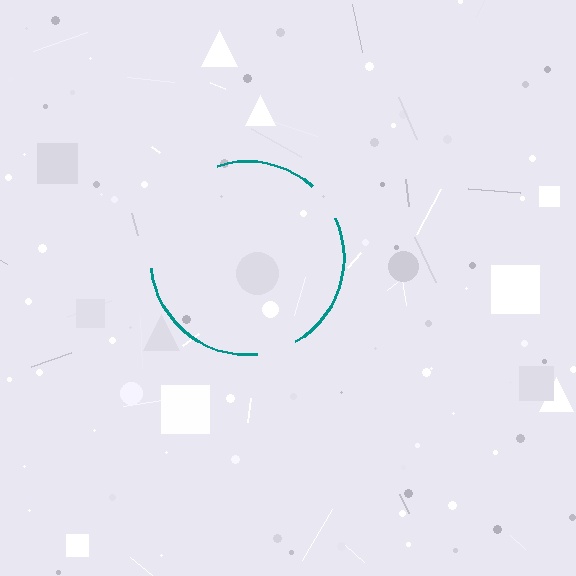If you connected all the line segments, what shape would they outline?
They would outline a circle.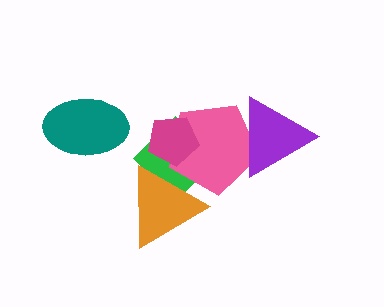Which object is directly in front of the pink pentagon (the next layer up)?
The orange triangle is directly in front of the pink pentagon.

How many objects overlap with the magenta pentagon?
2 objects overlap with the magenta pentagon.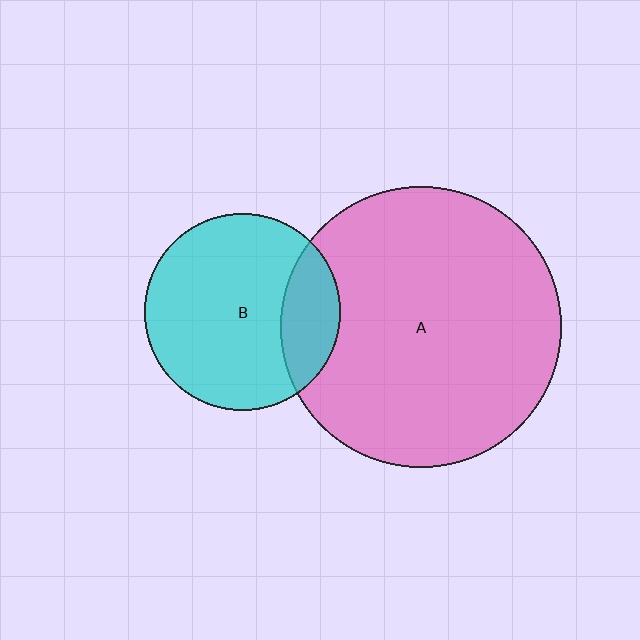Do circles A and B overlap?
Yes.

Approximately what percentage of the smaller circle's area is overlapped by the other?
Approximately 20%.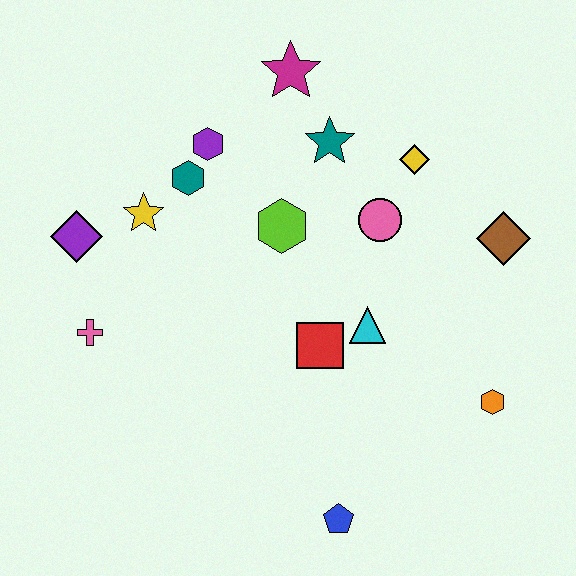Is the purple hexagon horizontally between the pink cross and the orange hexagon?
Yes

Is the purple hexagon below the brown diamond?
No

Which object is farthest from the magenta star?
The blue pentagon is farthest from the magenta star.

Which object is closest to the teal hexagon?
The purple hexagon is closest to the teal hexagon.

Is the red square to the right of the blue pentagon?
No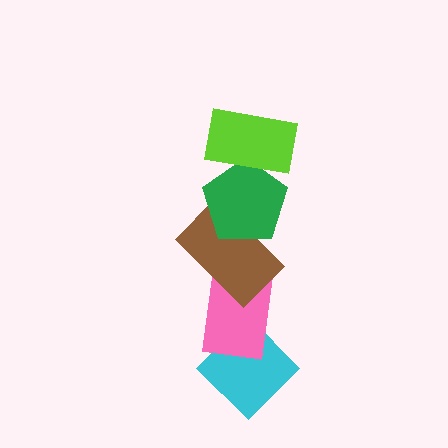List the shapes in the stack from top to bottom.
From top to bottom: the lime rectangle, the green pentagon, the brown rectangle, the pink rectangle, the cyan diamond.